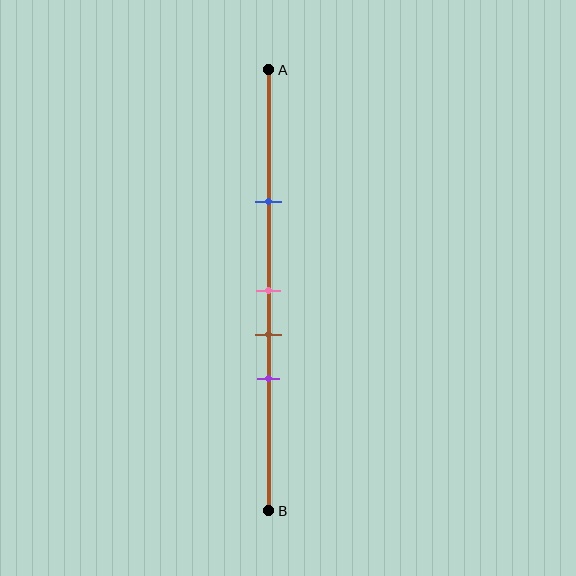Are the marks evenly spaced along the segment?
No, the marks are not evenly spaced.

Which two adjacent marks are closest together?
The pink and brown marks are the closest adjacent pair.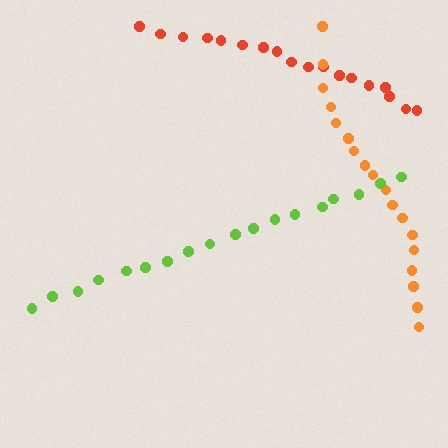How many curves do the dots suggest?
There are 3 distinct paths.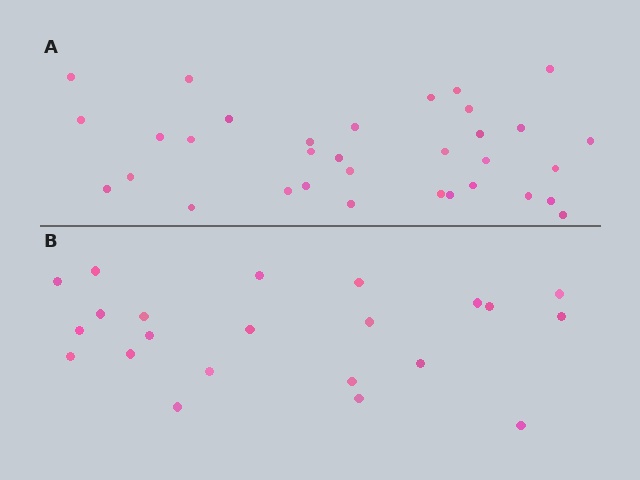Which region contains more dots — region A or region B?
Region A (the top region) has more dots.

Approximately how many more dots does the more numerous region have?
Region A has roughly 12 or so more dots than region B.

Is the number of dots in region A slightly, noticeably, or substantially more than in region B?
Region A has substantially more. The ratio is roughly 1.5 to 1.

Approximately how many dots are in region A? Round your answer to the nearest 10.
About 30 dots. (The exact count is 33, which rounds to 30.)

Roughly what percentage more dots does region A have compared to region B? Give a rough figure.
About 50% more.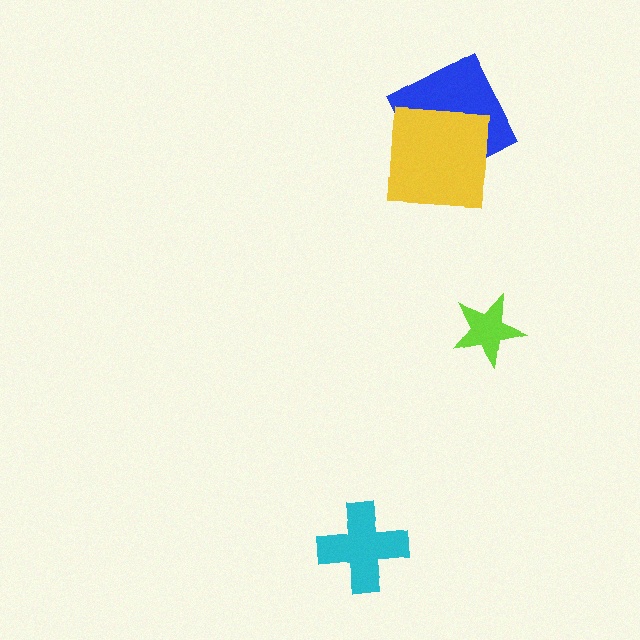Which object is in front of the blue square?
The yellow square is in front of the blue square.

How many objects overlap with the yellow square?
1 object overlaps with the yellow square.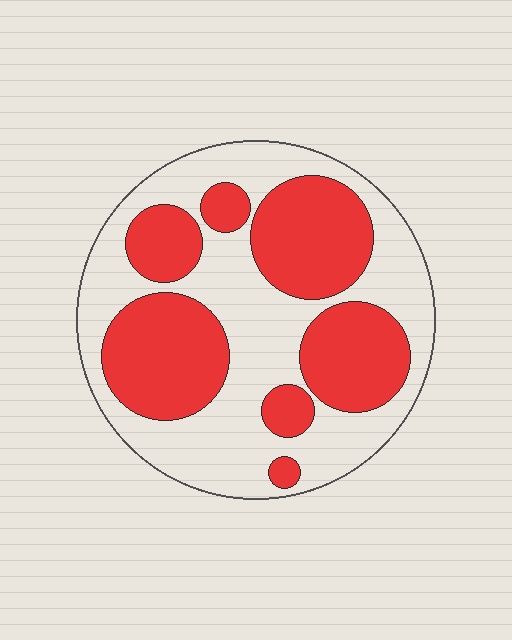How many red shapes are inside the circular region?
7.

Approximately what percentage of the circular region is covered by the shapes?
Approximately 45%.